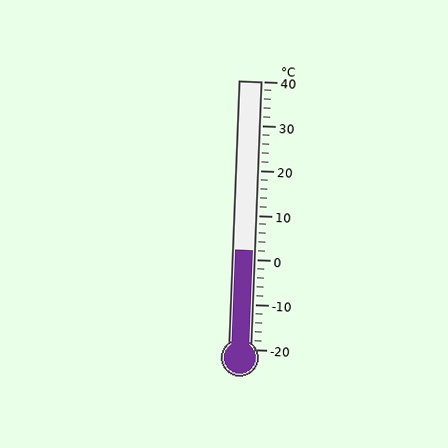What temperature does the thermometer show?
The thermometer shows approximately 2°C.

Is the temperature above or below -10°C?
The temperature is above -10°C.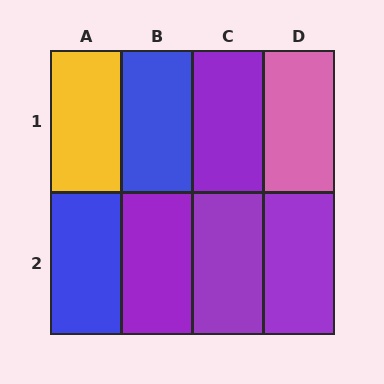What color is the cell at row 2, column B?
Purple.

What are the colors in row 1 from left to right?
Yellow, blue, purple, pink.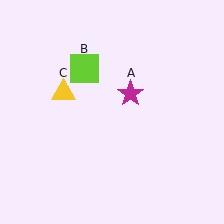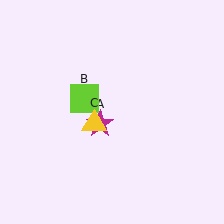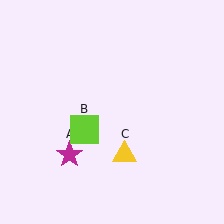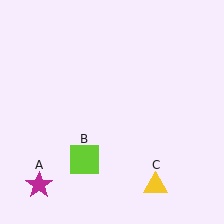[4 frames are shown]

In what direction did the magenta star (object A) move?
The magenta star (object A) moved down and to the left.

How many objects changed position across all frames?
3 objects changed position: magenta star (object A), lime square (object B), yellow triangle (object C).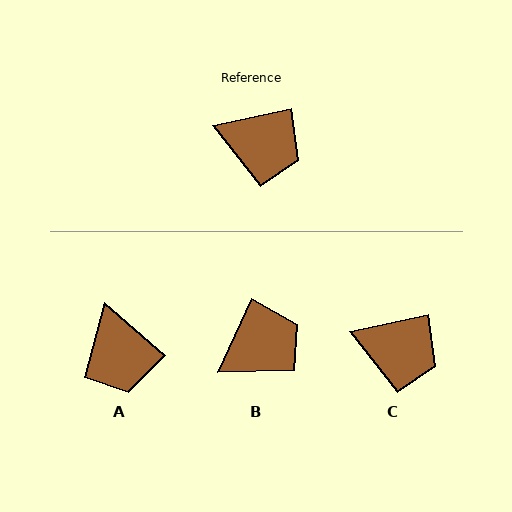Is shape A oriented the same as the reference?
No, it is off by about 53 degrees.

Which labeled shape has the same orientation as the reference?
C.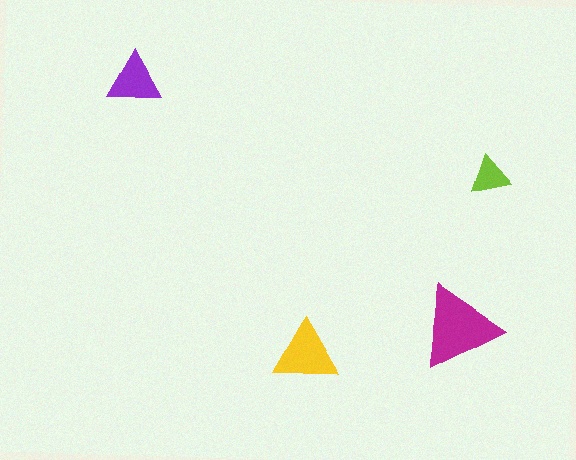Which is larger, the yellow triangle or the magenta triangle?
The magenta one.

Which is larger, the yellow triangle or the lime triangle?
The yellow one.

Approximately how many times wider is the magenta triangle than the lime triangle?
About 2 times wider.